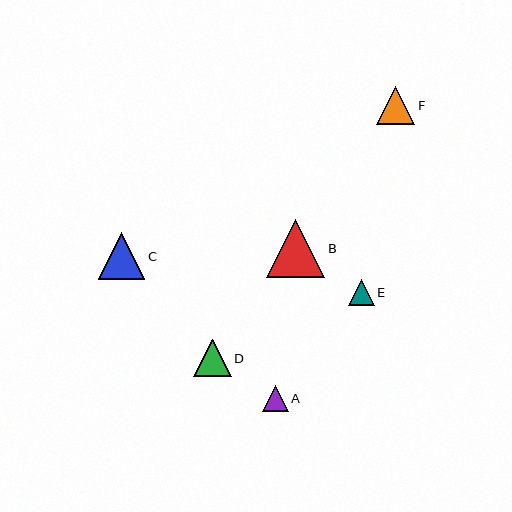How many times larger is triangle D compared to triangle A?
Triangle D is approximately 1.4 times the size of triangle A.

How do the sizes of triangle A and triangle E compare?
Triangle A and triangle E are approximately the same size.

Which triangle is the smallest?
Triangle E is the smallest with a size of approximately 26 pixels.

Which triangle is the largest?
Triangle B is the largest with a size of approximately 58 pixels.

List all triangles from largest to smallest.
From largest to smallest: B, C, F, D, A, E.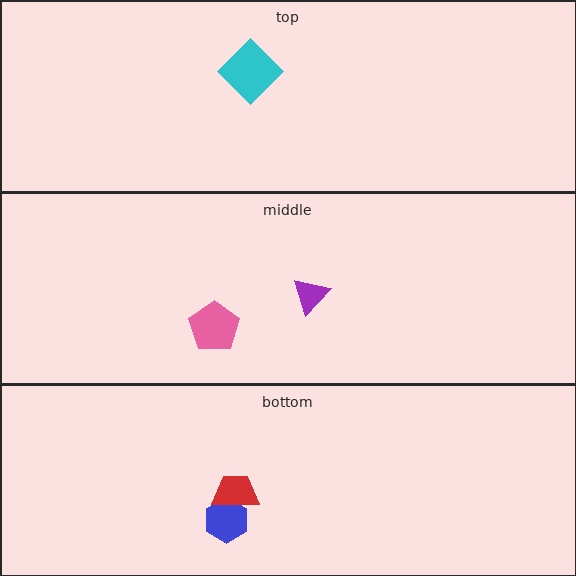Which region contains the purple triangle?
The middle region.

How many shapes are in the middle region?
2.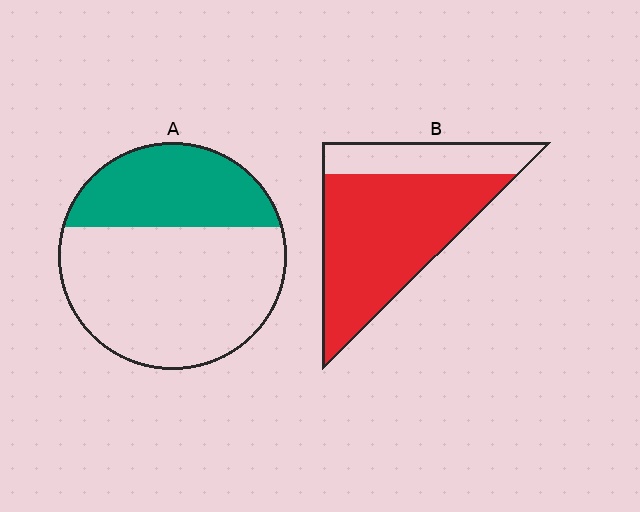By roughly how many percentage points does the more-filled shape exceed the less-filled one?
By roughly 40 percentage points (B over A).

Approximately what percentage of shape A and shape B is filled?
A is approximately 35% and B is approximately 75%.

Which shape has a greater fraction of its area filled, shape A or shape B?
Shape B.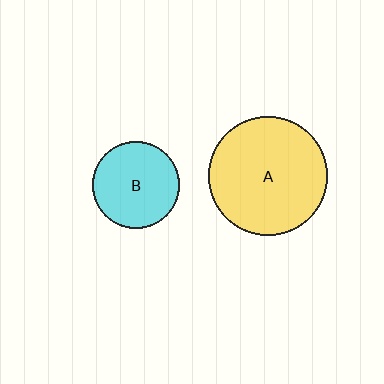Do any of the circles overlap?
No, none of the circles overlap.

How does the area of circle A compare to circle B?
Approximately 1.9 times.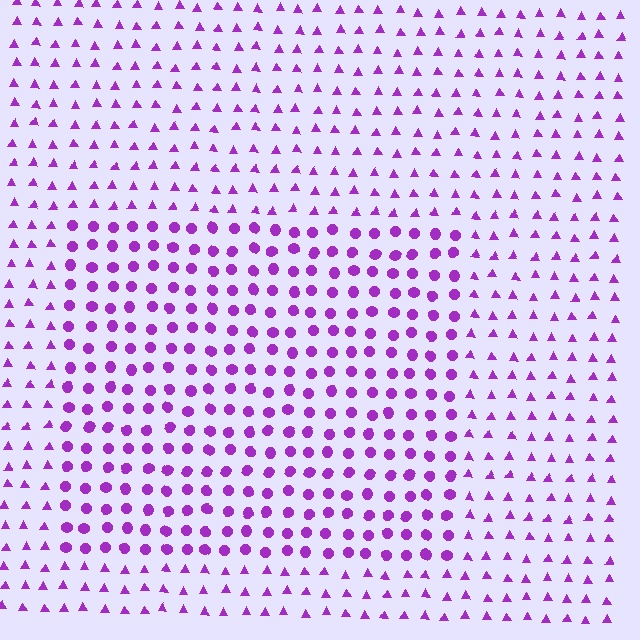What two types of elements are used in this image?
The image uses circles inside the rectangle region and triangles outside it.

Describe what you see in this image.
The image is filled with small purple elements arranged in a uniform grid. A rectangle-shaped region contains circles, while the surrounding area contains triangles. The boundary is defined purely by the change in element shape.